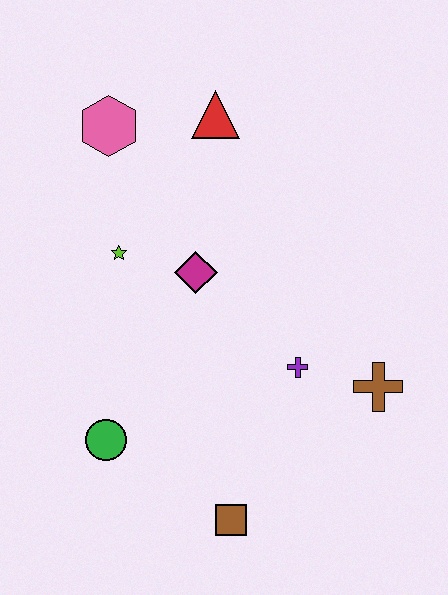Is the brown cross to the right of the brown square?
Yes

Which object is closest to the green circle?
The brown square is closest to the green circle.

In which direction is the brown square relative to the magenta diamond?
The brown square is below the magenta diamond.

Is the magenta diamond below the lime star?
Yes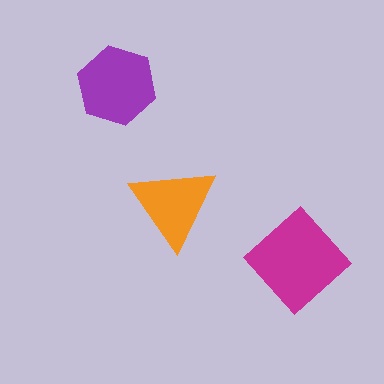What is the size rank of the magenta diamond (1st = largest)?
1st.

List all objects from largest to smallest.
The magenta diamond, the purple hexagon, the orange triangle.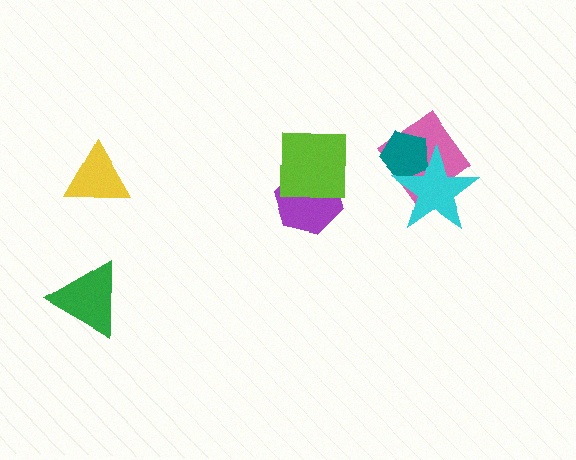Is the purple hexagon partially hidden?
Yes, it is partially covered by another shape.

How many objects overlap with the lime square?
1 object overlaps with the lime square.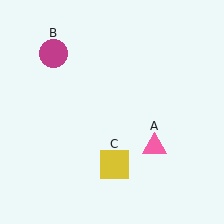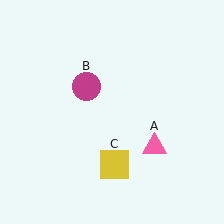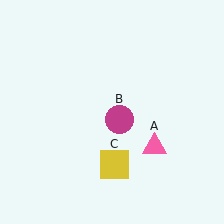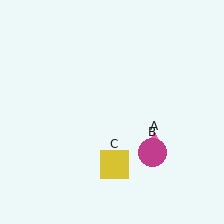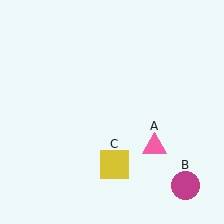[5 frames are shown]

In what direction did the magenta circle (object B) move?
The magenta circle (object B) moved down and to the right.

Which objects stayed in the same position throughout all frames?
Pink triangle (object A) and yellow square (object C) remained stationary.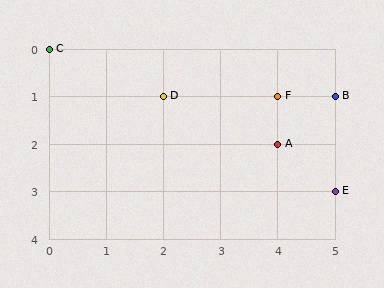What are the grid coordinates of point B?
Point B is at grid coordinates (5, 1).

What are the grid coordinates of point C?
Point C is at grid coordinates (0, 0).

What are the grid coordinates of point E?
Point E is at grid coordinates (5, 3).